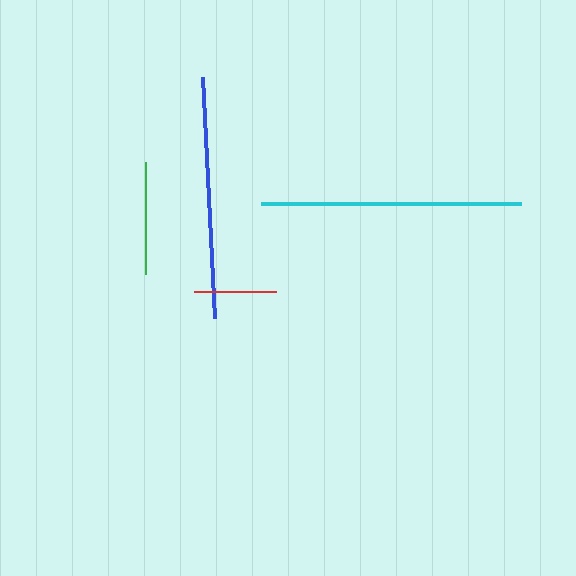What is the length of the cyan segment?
The cyan segment is approximately 260 pixels long.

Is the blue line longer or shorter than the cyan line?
The cyan line is longer than the blue line.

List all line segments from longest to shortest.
From longest to shortest: cyan, blue, green, red.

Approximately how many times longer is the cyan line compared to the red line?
The cyan line is approximately 3.2 times the length of the red line.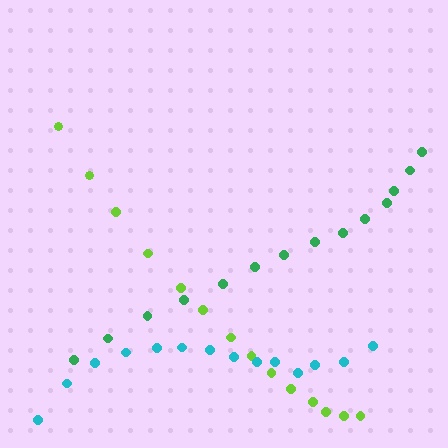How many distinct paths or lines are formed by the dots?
There are 3 distinct paths.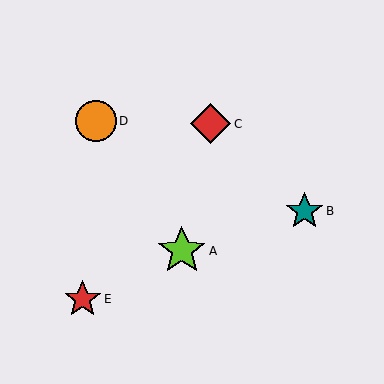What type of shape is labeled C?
Shape C is a red diamond.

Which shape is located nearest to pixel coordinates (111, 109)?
The orange circle (labeled D) at (96, 121) is nearest to that location.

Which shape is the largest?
The lime star (labeled A) is the largest.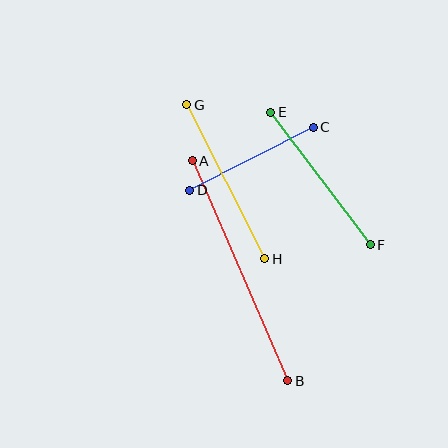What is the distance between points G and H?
The distance is approximately 173 pixels.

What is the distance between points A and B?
The distance is approximately 240 pixels.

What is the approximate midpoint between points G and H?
The midpoint is at approximately (226, 182) pixels.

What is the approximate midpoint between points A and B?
The midpoint is at approximately (240, 271) pixels.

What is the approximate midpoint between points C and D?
The midpoint is at approximately (251, 159) pixels.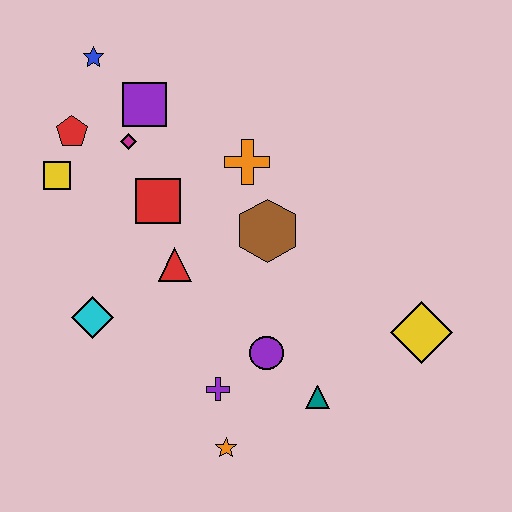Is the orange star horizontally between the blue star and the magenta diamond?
No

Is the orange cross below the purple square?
Yes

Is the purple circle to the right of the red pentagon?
Yes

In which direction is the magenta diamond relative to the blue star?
The magenta diamond is below the blue star.